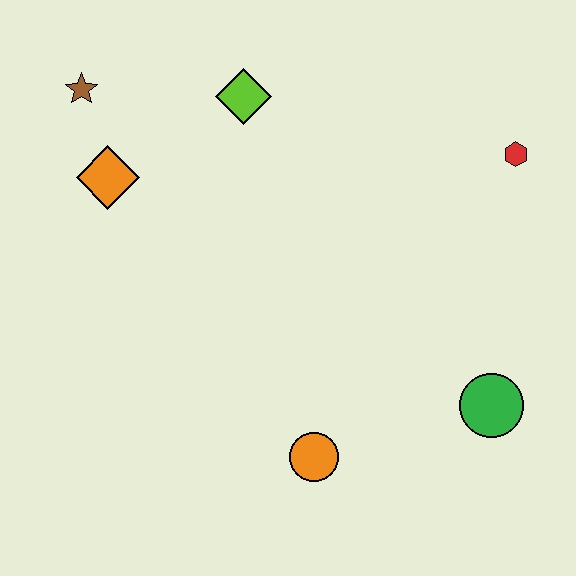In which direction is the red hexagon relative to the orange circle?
The red hexagon is above the orange circle.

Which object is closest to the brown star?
The orange diamond is closest to the brown star.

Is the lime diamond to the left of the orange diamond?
No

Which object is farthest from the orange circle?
The brown star is farthest from the orange circle.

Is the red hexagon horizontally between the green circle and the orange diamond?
No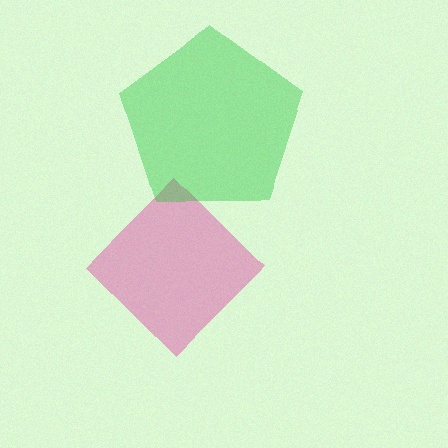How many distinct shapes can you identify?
There are 2 distinct shapes: a pink diamond, a green pentagon.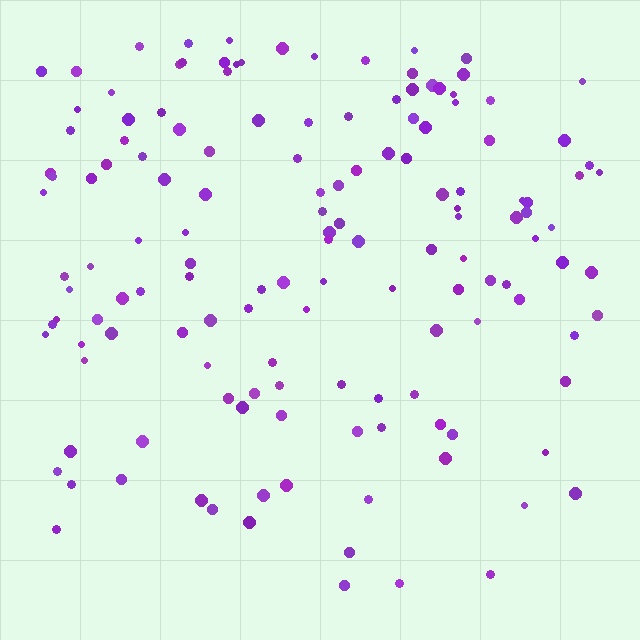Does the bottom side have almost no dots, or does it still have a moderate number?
Still a moderate number, just noticeably fewer than the top.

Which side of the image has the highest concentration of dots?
The top.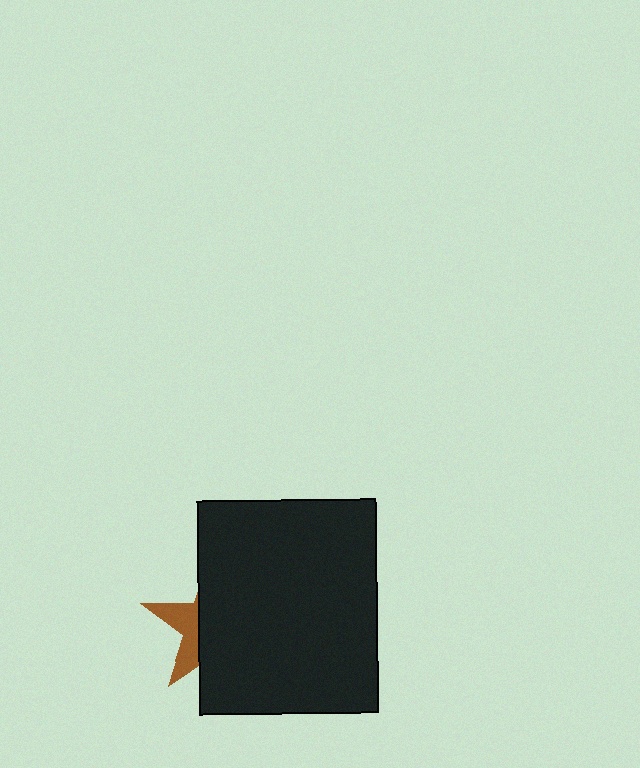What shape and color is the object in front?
The object in front is a black rectangle.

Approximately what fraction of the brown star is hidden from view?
Roughly 68% of the brown star is hidden behind the black rectangle.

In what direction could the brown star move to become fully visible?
The brown star could move left. That would shift it out from behind the black rectangle entirely.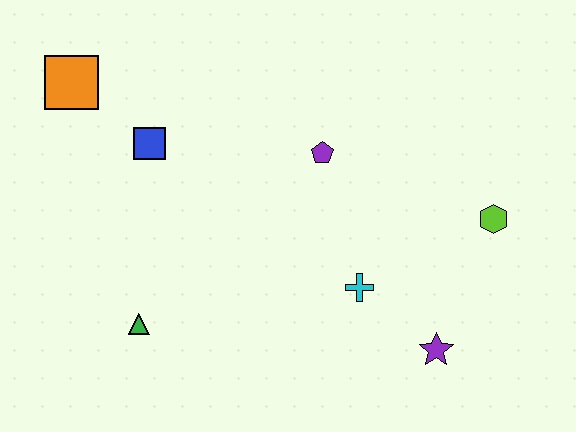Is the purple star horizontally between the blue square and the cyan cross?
No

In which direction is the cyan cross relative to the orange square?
The cyan cross is to the right of the orange square.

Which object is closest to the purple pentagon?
The cyan cross is closest to the purple pentagon.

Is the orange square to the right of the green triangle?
No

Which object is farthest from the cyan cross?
The orange square is farthest from the cyan cross.